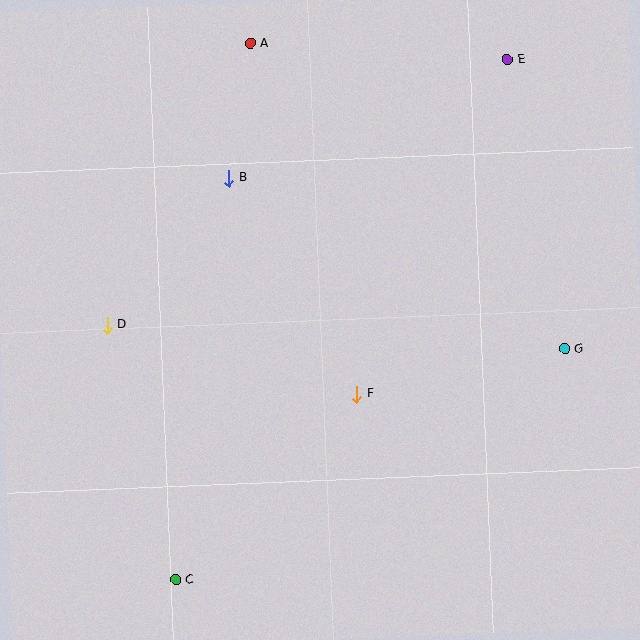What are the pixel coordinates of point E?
Point E is at (507, 60).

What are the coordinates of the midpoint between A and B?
The midpoint between A and B is at (240, 111).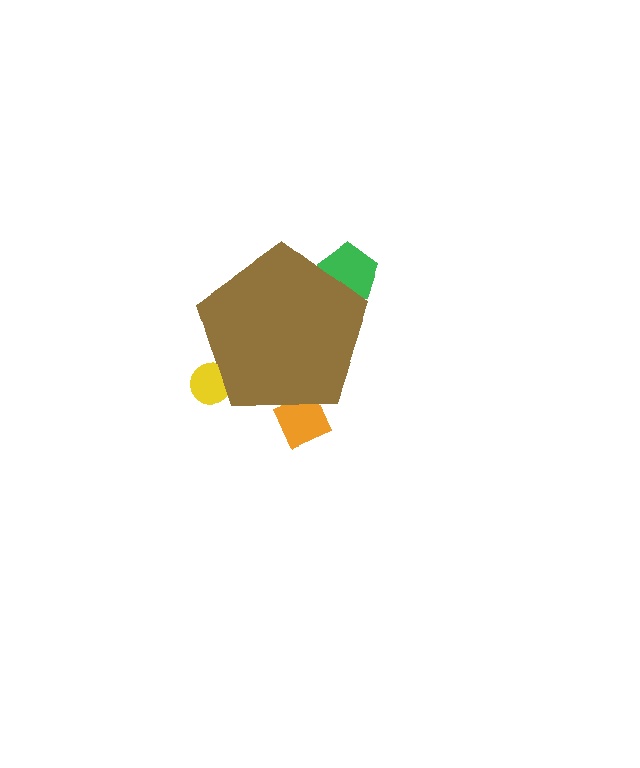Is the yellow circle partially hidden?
Yes, the yellow circle is partially hidden behind the brown pentagon.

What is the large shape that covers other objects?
A brown pentagon.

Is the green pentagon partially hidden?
Yes, the green pentagon is partially hidden behind the brown pentagon.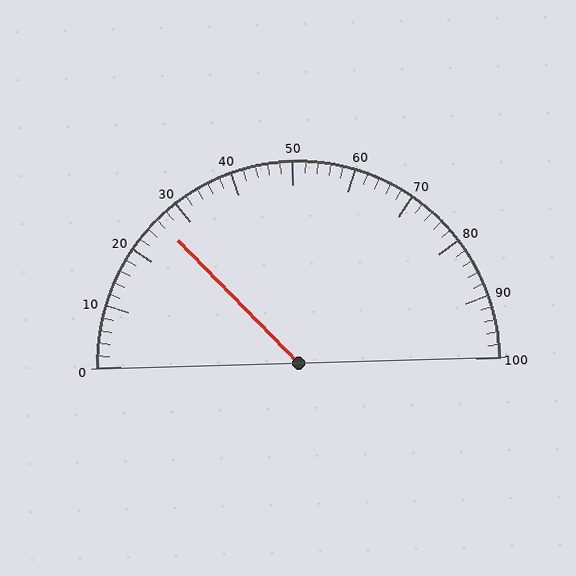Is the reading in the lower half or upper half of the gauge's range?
The reading is in the lower half of the range (0 to 100).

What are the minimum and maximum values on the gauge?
The gauge ranges from 0 to 100.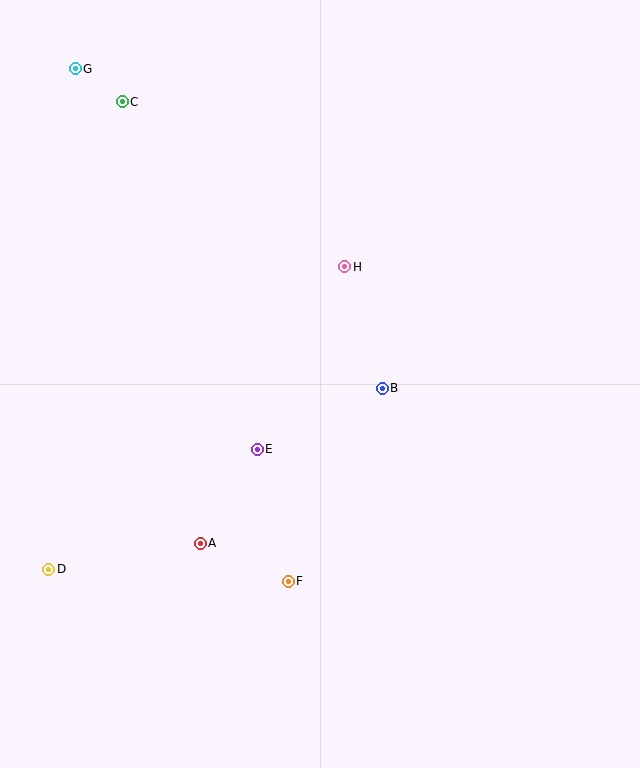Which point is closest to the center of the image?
Point B at (382, 388) is closest to the center.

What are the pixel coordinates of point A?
Point A is at (200, 543).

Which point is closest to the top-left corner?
Point G is closest to the top-left corner.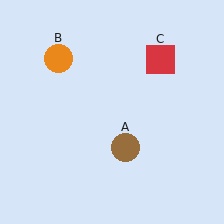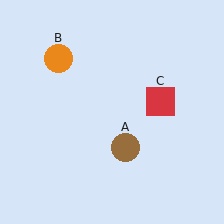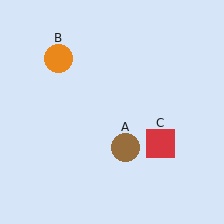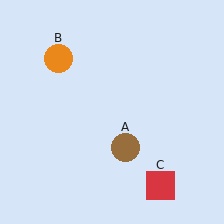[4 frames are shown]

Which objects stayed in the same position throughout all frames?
Brown circle (object A) and orange circle (object B) remained stationary.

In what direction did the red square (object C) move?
The red square (object C) moved down.